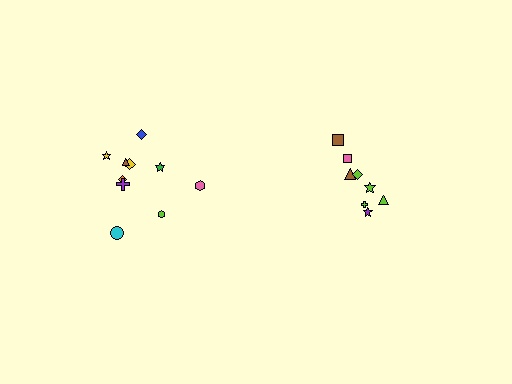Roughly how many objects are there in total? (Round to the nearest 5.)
Roughly 20 objects in total.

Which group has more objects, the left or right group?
The left group.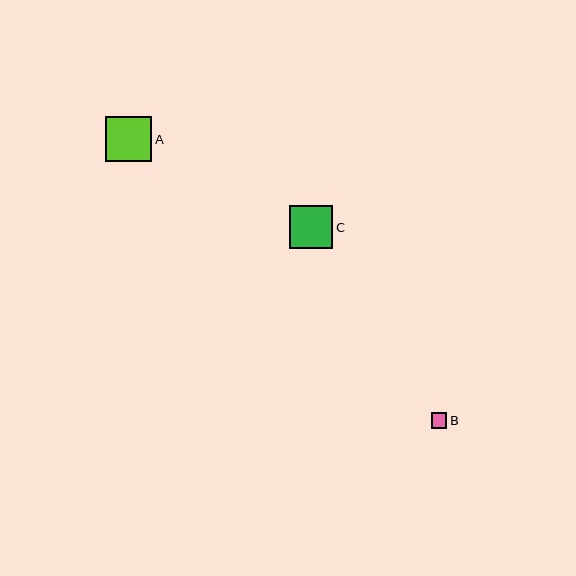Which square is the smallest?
Square B is the smallest with a size of approximately 16 pixels.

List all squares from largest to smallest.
From largest to smallest: A, C, B.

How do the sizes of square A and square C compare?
Square A and square C are approximately the same size.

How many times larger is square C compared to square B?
Square C is approximately 2.8 times the size of square B.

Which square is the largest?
Square A is the largest with a size of approximately 46 pixels.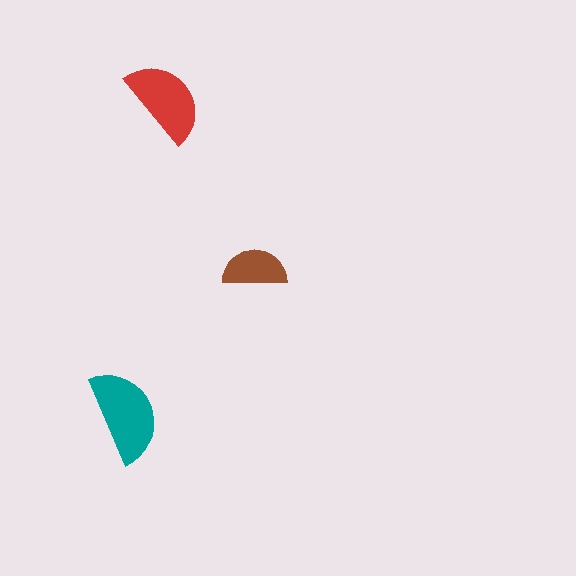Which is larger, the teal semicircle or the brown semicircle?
The teal one.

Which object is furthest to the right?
The brown semicircle is rightmost.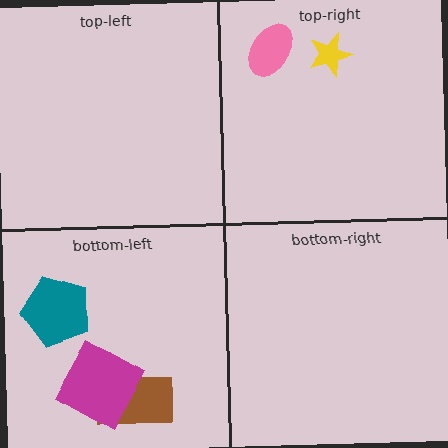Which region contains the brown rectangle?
The bottom-left region.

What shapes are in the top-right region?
The pink ellipse, the yellow star.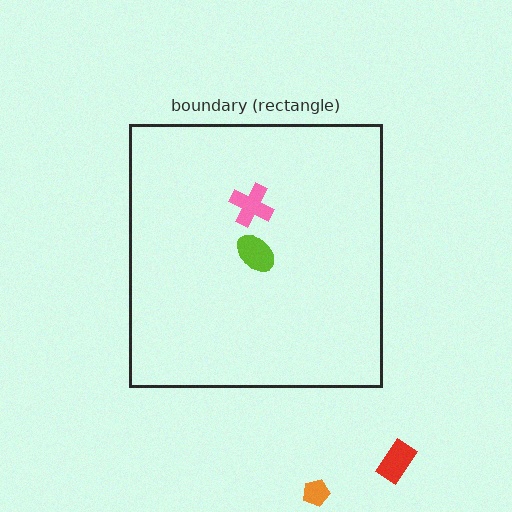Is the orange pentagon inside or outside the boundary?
Outside.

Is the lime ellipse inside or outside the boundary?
Inside.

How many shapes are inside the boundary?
2 inside, 2 outside.